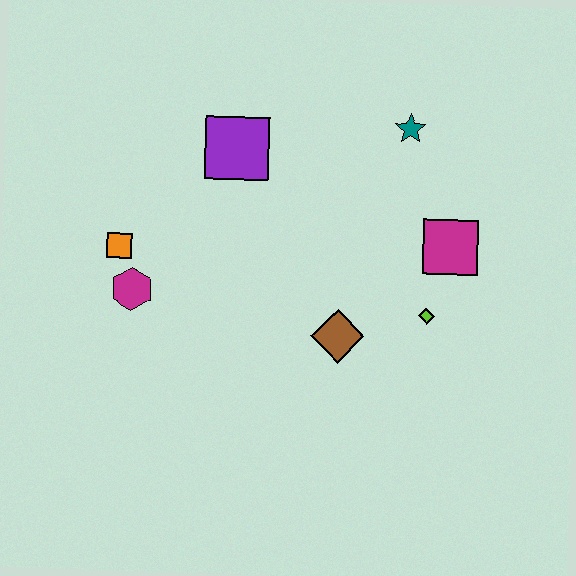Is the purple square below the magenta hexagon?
No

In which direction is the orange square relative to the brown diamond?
The orange square is to the left of the brown diamond.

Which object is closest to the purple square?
The orange square is closest to the purple square.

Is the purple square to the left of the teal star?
Yes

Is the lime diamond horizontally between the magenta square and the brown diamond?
Yes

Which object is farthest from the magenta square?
The orange square is farthest from the magenta square.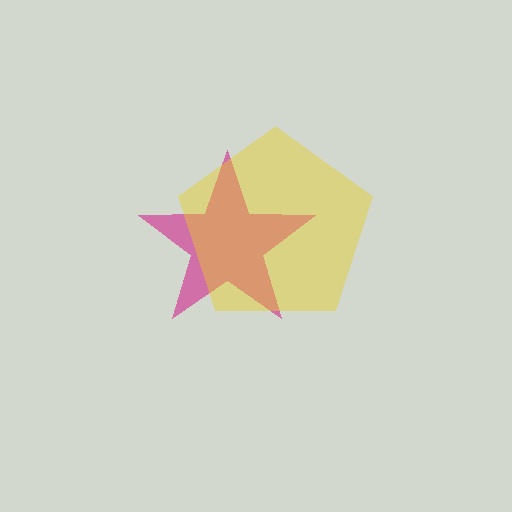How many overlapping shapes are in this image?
There are 2 overlapping shapes in the image.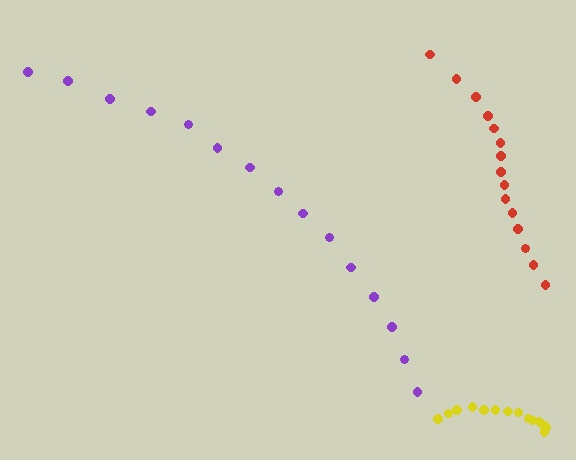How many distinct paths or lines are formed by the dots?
There are 3 distinct paths.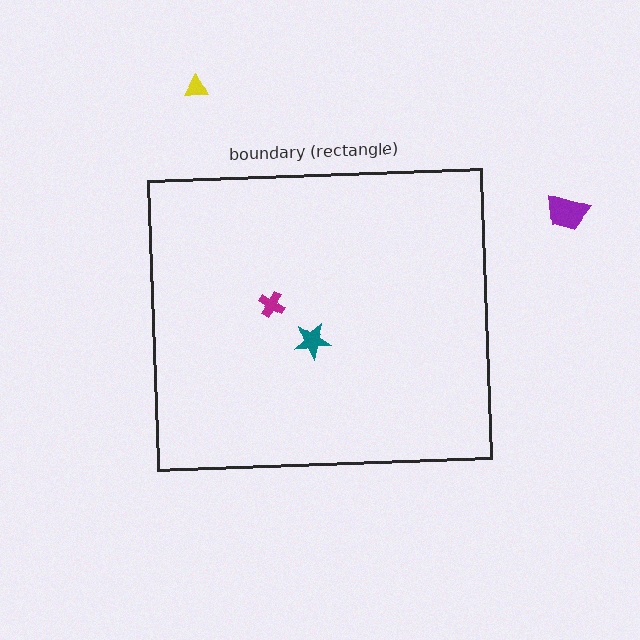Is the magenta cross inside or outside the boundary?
Inside.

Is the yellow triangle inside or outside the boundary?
Outside.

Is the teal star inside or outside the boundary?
Inside.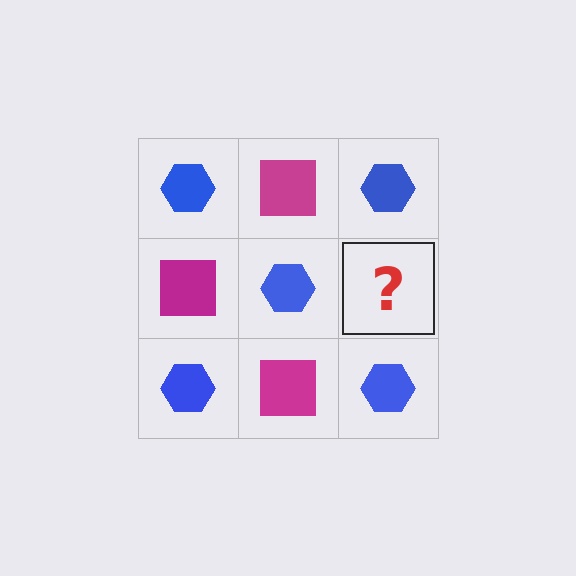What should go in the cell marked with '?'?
The missing cell should contain a magenta square.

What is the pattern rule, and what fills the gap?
The rule is that it alternates blue hexagon and magenta square in a checkerboard pattern. The gap should be filled with a magenta square.